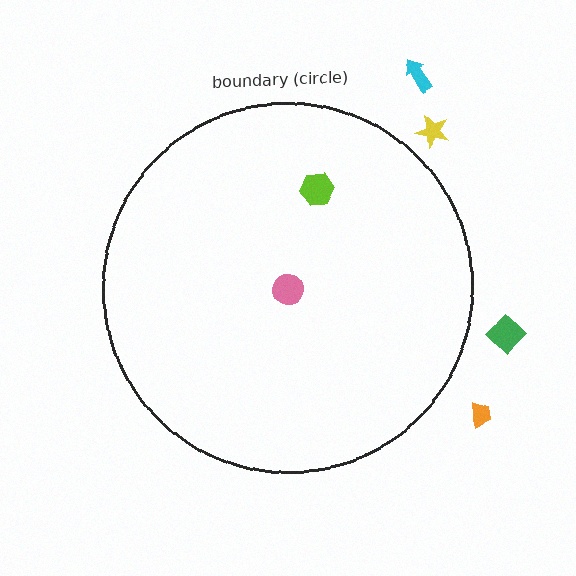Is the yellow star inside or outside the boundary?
Outside.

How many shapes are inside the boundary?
2 inside, 4 outside.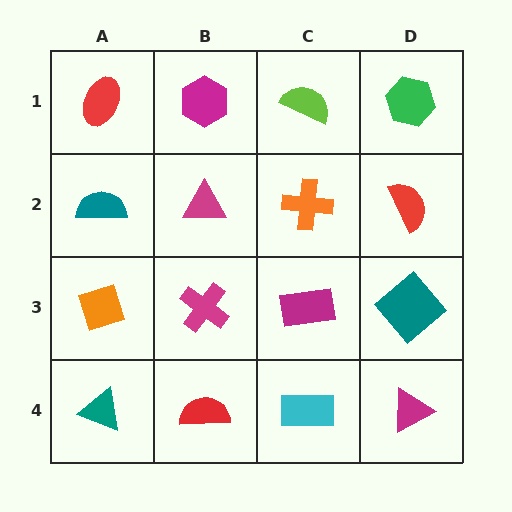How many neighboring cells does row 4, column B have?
3.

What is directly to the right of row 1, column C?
A green hexagon.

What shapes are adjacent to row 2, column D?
A green hexagon (row 1, column D), a teal diamond (row 3, column D), an orange cross (row 2, column C).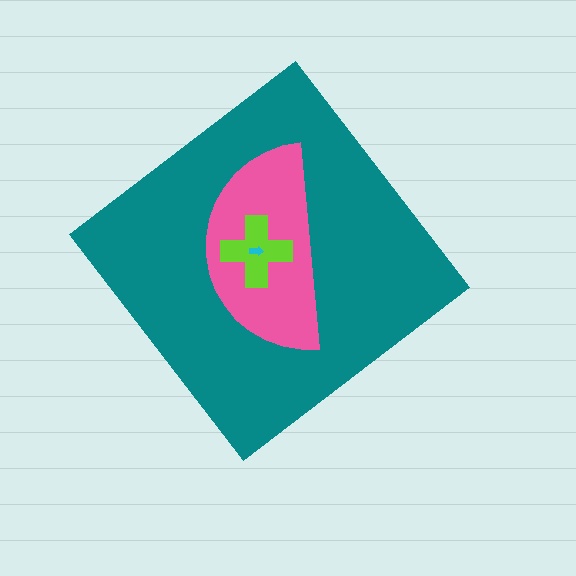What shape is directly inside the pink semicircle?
The lime cross.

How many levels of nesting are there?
4.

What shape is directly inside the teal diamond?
The pink semicircle.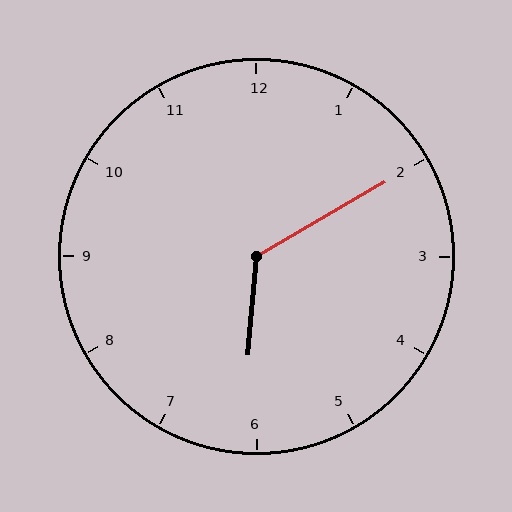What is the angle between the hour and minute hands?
Approximately 125 degrees.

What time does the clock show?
6:10.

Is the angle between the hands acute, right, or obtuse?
It is obtuse.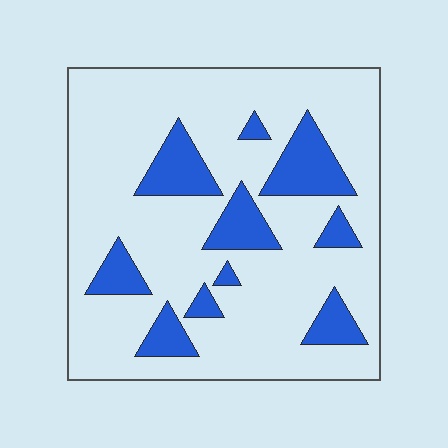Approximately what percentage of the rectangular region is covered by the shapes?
Approximately 20%.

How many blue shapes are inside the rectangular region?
10.